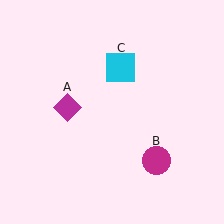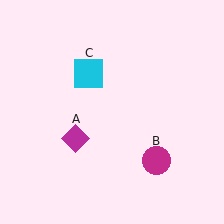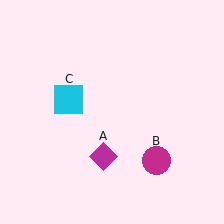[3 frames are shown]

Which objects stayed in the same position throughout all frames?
Magenta circle (object B) remained stationary.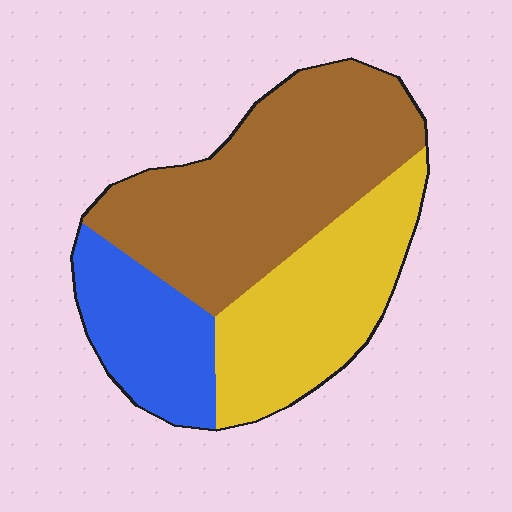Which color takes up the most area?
Brown, at roughly 50%.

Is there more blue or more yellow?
Yellow.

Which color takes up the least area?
Blue, at roughly 20%.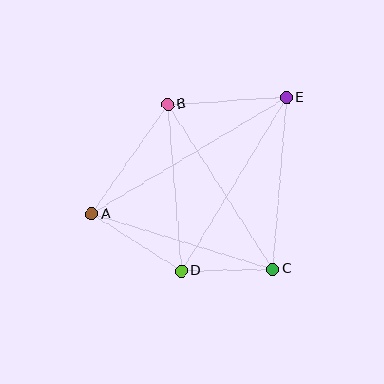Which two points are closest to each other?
Points C and D are closest to each other.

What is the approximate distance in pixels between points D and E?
The distance between D and E is approximately 203 pixels.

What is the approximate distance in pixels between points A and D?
The distance between A and D is approximately 106 pixels.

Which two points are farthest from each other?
Points A and E are farthest from each other.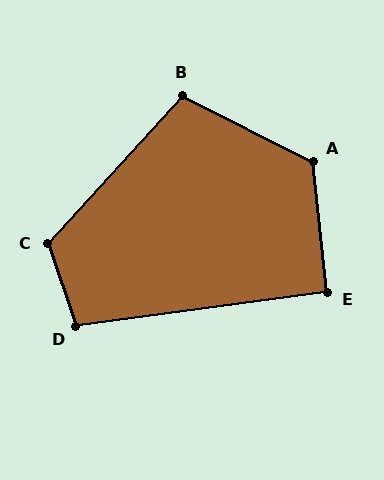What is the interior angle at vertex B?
Approximately 106 degrees (obtuse).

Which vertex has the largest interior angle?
A, at approximately 123 degrees.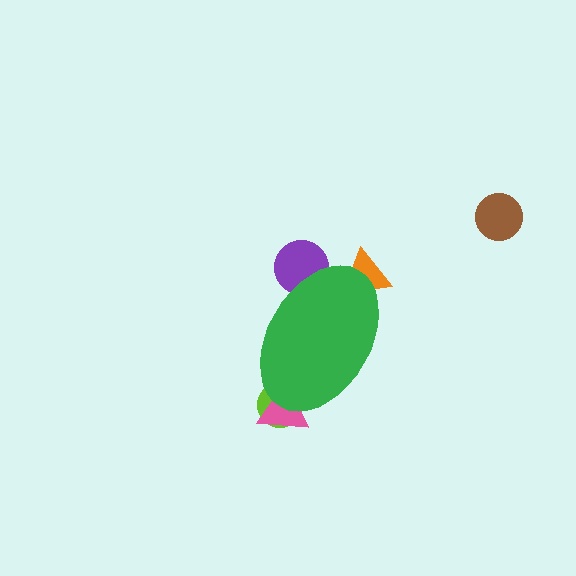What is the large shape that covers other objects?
A green ellipse.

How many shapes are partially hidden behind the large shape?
4 shapes are partially hidden.